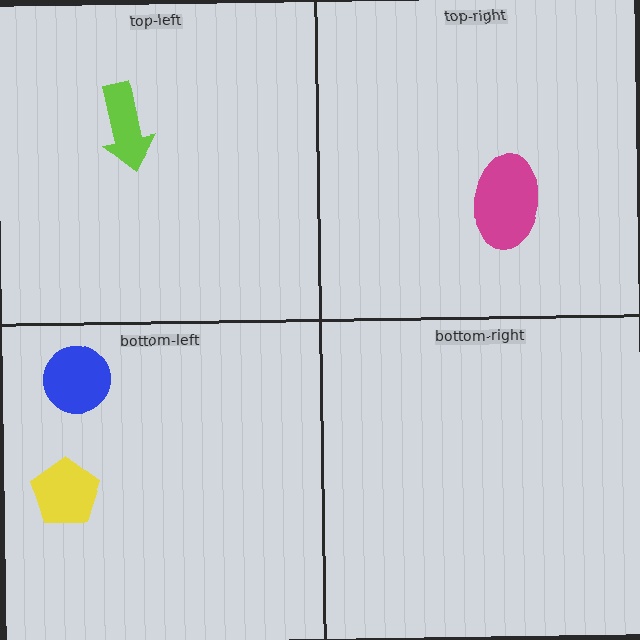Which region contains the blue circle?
The bottom-left region.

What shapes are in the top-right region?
The magenta ellipse.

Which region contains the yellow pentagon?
The bottom-left region.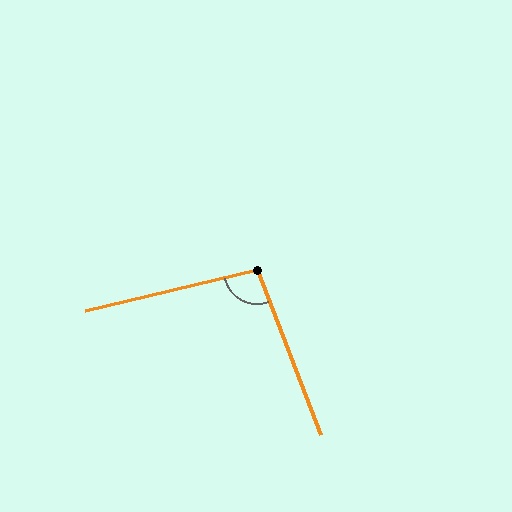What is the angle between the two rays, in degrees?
Approximately 98 degrees.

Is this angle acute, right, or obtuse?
It is obtuse.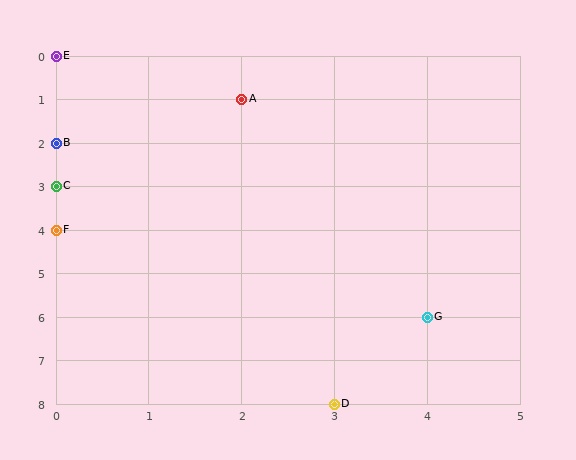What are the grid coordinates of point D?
Point D is at grid coordinates (3, 8).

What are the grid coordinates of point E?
Point E is at grid coordinates (0, 0).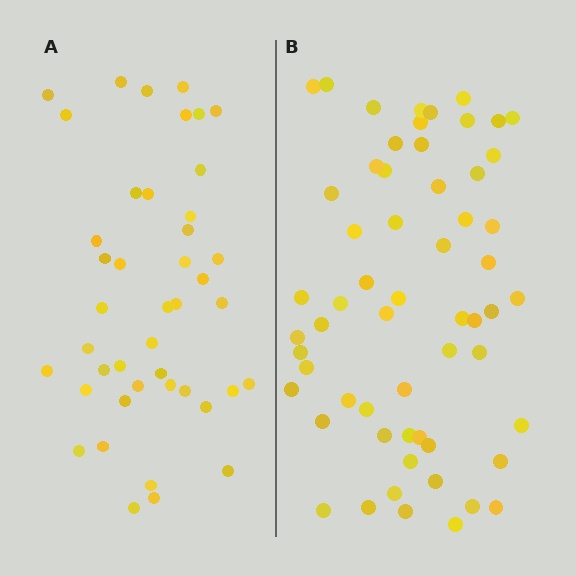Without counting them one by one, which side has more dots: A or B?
Region B (the right region) has more dots.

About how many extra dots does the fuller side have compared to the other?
Region B has approximately 15 more dots than region A.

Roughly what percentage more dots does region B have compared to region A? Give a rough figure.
About 35% more.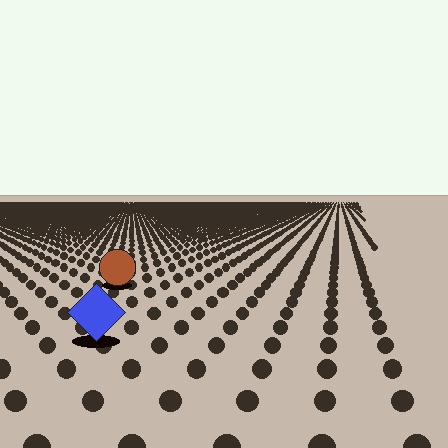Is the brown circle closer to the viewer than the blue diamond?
No. The blue diamond is closer — you can tell from the texture gradient: the ground texture is coarser near it.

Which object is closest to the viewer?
The blue diamond is closest. The texture marks near it are larger and more spread out.